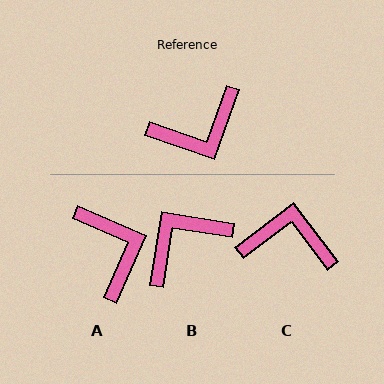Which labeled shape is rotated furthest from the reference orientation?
B, about 170 degrees away.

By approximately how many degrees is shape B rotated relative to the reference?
Approximately 170 degrees clockwise.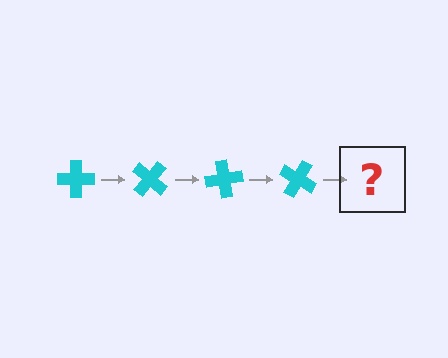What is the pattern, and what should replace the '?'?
The pattern is that the cross rotates 40 degrees each step. The '?' should be a cyan cross rotated 160 degrees.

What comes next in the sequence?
The next element should be a cyan cross rotated 160 degrees.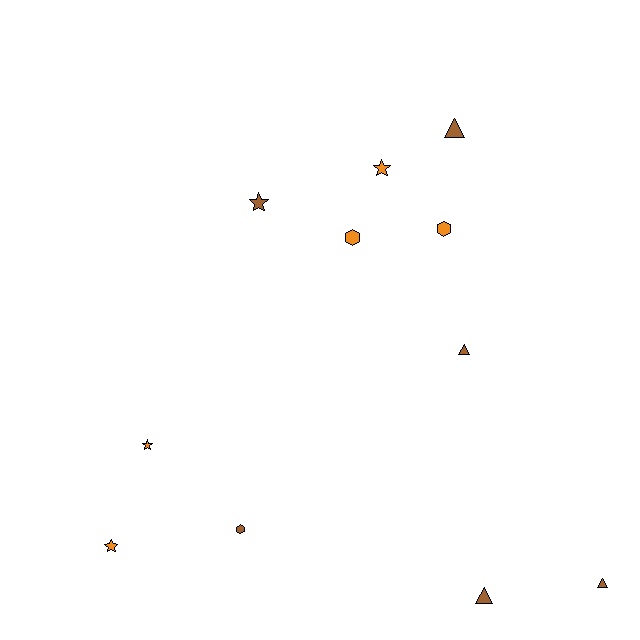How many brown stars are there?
There is 1 brown star.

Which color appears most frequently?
Brown, with 6 objects.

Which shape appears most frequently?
Triangle, with 4 objects.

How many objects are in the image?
There are 11 objects.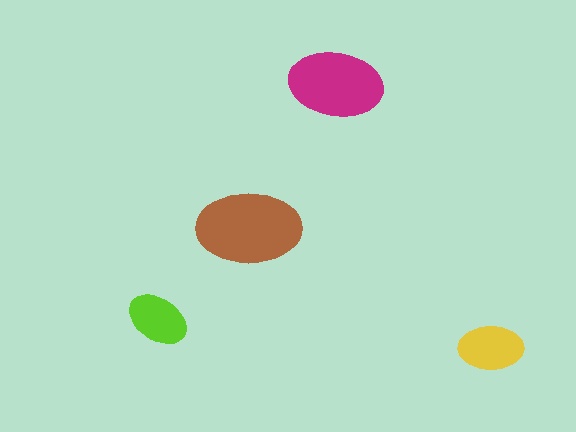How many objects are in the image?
There are 4 objects in the image.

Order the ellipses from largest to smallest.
the brown one, the magenta one, the yellow one, the lime one.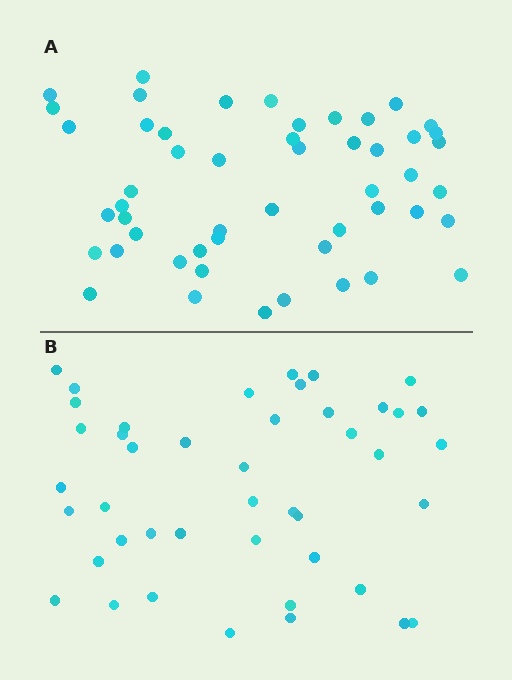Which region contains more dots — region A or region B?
Region A (the top region) has more dots.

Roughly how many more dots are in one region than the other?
Region A has roughly 8 or so more dots than region B.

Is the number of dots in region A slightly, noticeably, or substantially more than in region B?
Region A has only slightly more — the two regions are fairly close. The ratio is roughly 1.2 to 1.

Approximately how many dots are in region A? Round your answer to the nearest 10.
About 50 dots. (The exact count is 51, which rounds to 50.)